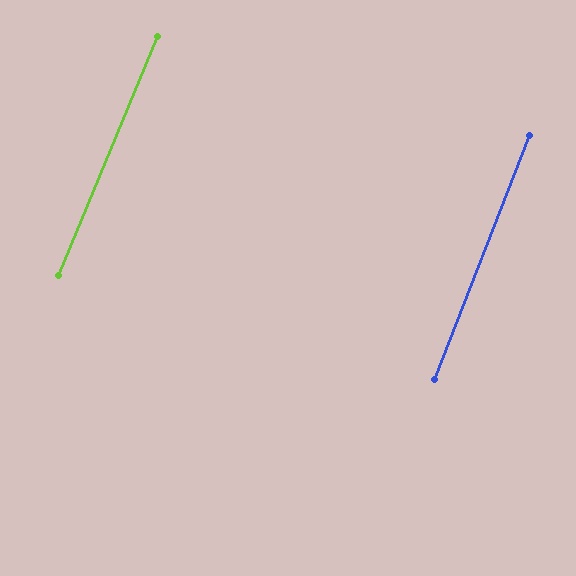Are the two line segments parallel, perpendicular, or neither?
Parallel — their directions differ by only 1.1°.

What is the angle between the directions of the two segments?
Approximately 1 degree.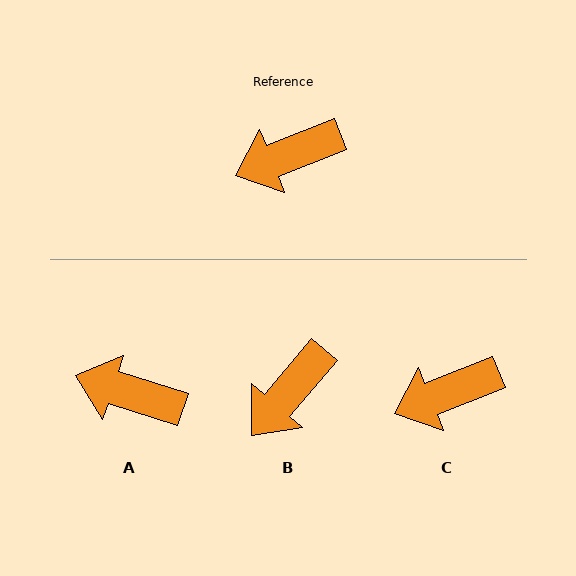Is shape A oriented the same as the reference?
No, it is off by about 39 degrees.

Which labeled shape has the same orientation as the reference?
C.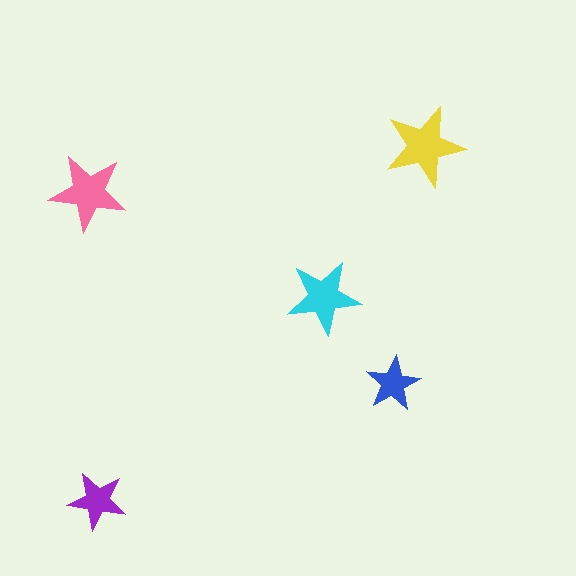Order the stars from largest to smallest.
the yellow one, the pink one, the cyan one, the purple one, the blue one.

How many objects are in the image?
There are 5 objects in the image.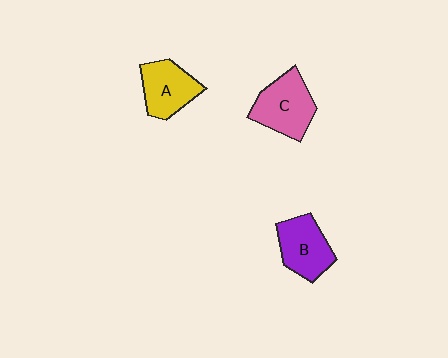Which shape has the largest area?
Shape C (pink).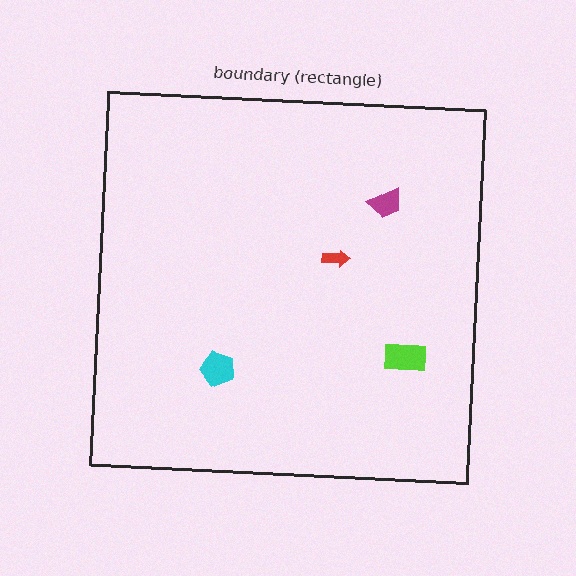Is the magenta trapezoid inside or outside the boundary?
Inside.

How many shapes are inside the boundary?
4 inside, 0 outside.